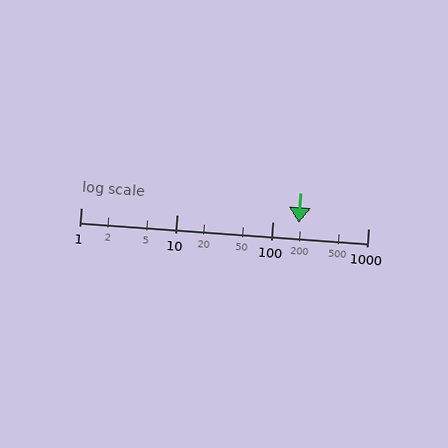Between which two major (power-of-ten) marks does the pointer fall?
The pointer is between 100 and 1000.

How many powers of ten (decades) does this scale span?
The scale spans 3 decades, from 1 to 1000.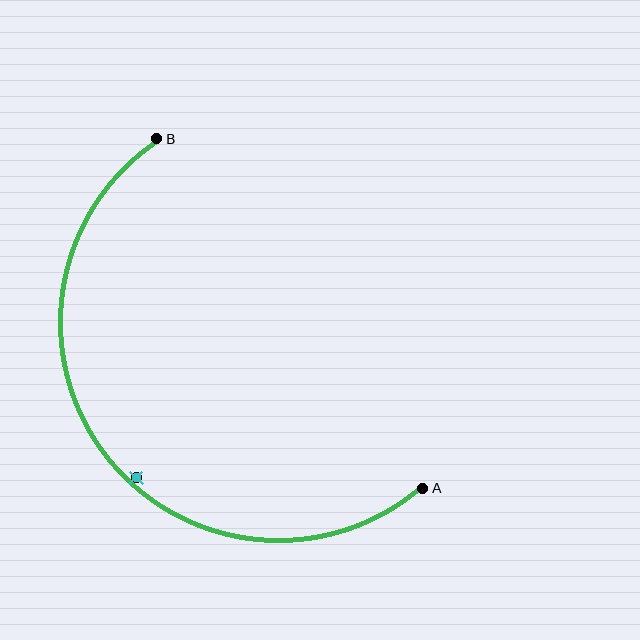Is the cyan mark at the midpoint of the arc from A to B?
No — the cyan mark does not lie on the arc at all. It sits slightly inside the curve.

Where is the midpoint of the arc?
The arc midpoint is the point on the curve farthest from the straight line joining A and B. It sits below and to the left of that line.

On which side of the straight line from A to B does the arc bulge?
The arc bulges below and to the left of the straight line connecting A and B.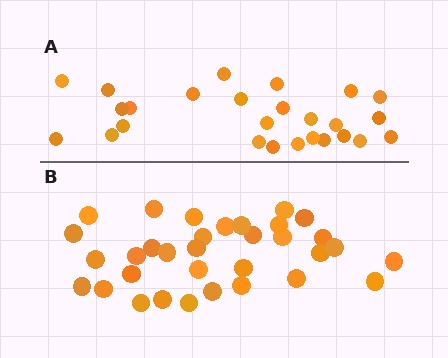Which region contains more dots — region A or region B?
Region B (the bottom region) has more dots.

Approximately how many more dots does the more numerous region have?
Region B has roughly 8 or so more dots than region A.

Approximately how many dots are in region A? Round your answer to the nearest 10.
About 30 dots. (The exact count is 26, which rounds to 30.)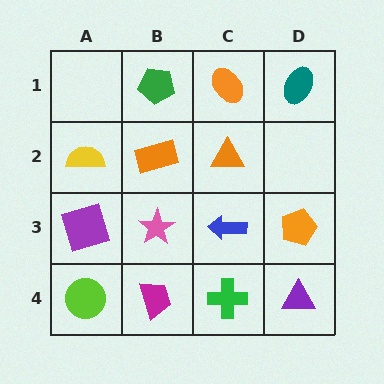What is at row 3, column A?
A purple square.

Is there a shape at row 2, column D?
No, that cell is empty.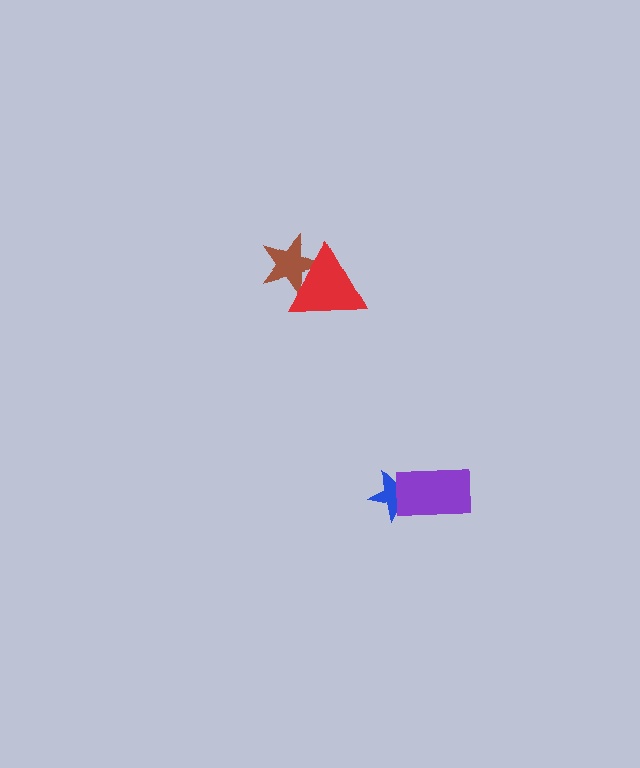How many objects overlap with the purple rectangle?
1 object overlaps with the purple rectangle.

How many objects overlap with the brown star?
1 object overlaps with the brown star.